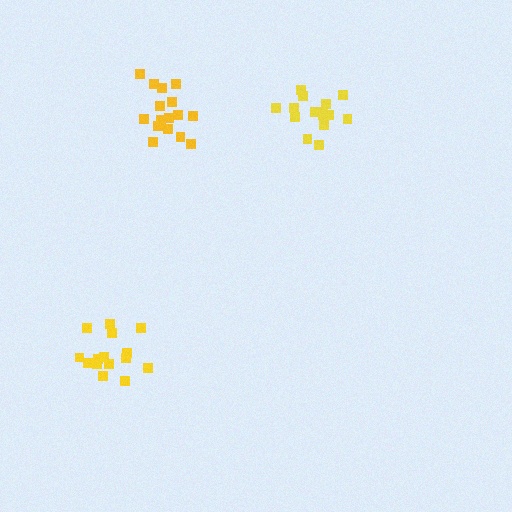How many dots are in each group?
Group 1: 15 dots, Group 2: 15 dots, Group 3: 16 dots (46 total).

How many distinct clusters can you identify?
There are 3 distinct clusters.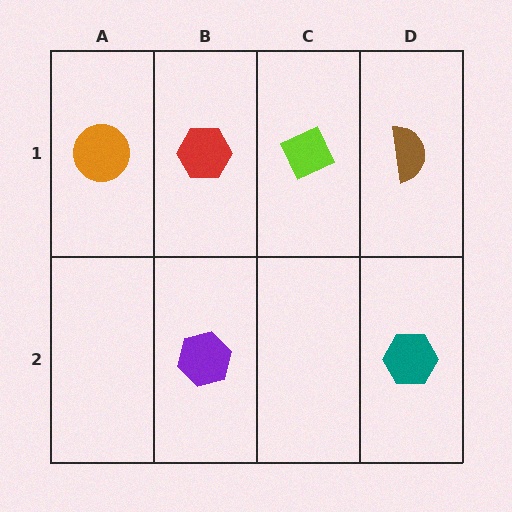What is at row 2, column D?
A teal hexagon.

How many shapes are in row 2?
2 shapes.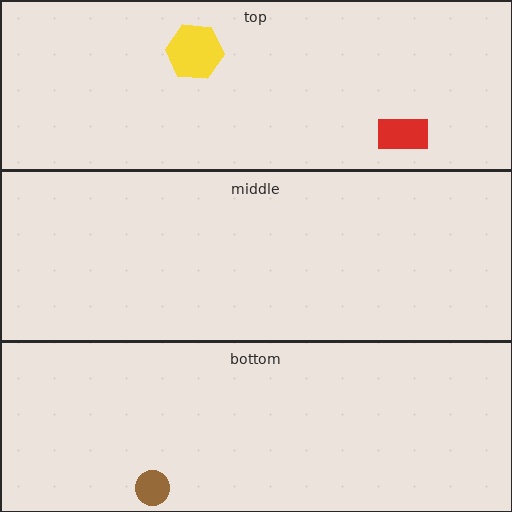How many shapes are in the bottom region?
1.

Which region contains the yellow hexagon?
The top region.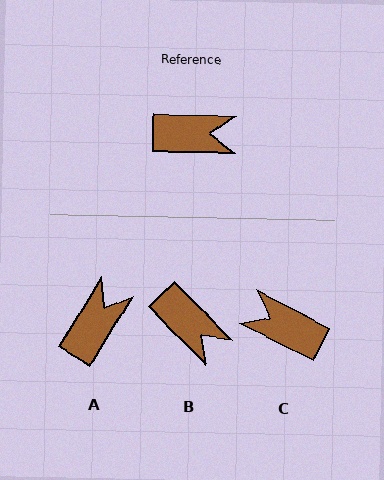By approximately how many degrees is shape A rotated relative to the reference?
Approximately 59 degrees counter-clockwise.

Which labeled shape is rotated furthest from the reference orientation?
C, about 154 degrees away.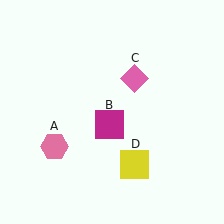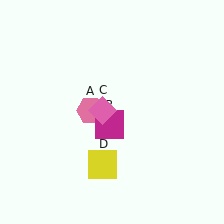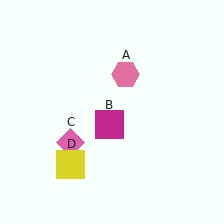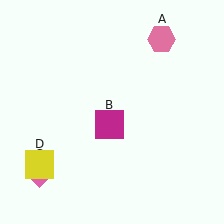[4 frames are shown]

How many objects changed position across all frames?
3 objects changed position: pink hexagon (object A), pink diamond (object C), yellow square (object D).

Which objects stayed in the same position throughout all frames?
Magenta square (object B) remained stationary.